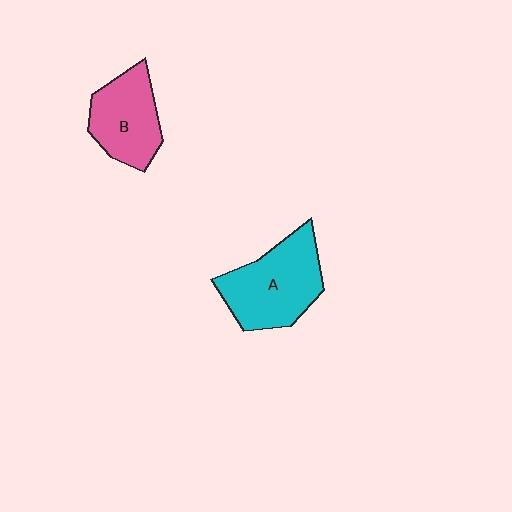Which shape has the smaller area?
Shape B (pink).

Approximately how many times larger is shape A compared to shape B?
Approximately 1.3 times.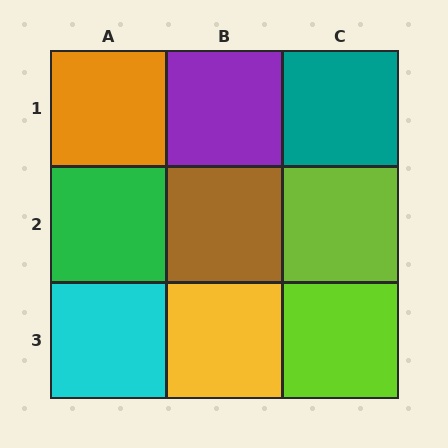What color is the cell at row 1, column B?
Purple.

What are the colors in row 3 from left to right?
Cyan, yellow, lime.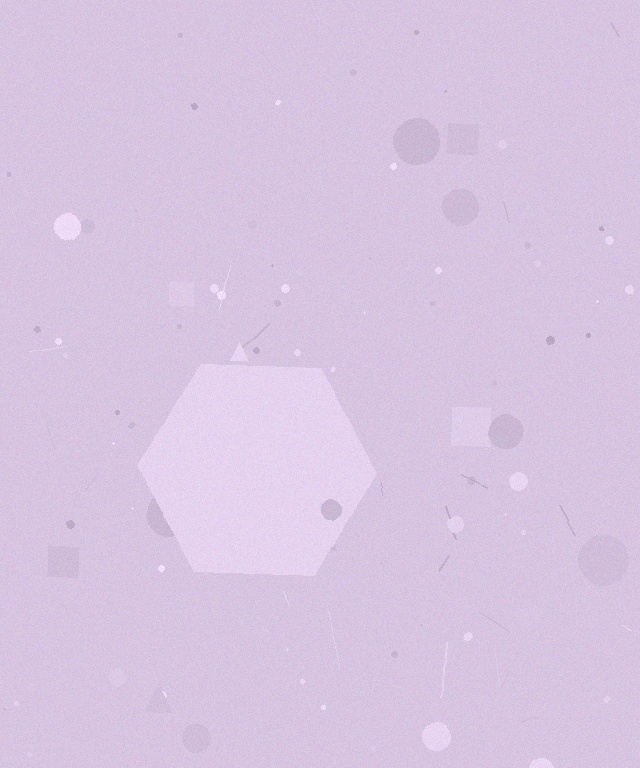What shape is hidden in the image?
A hexagon is hidden in the image.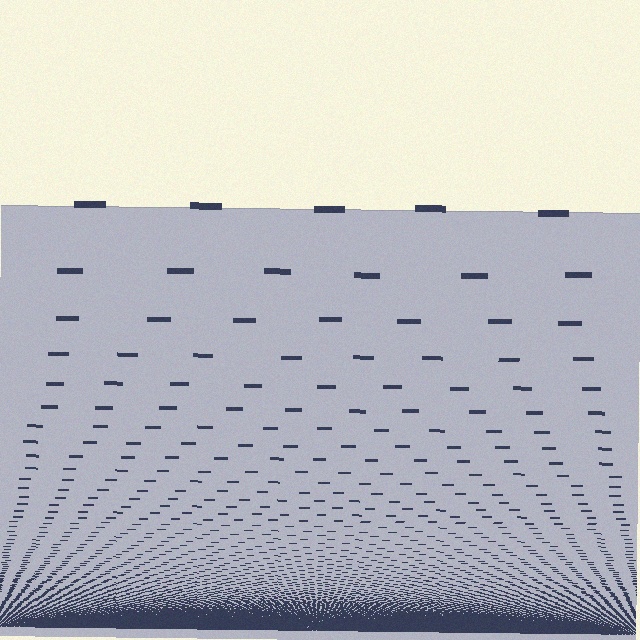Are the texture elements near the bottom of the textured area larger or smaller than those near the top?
Smaller. The gradient is inverted — elements near the bottom are smaller and denser.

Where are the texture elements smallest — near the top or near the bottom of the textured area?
Near the bottom.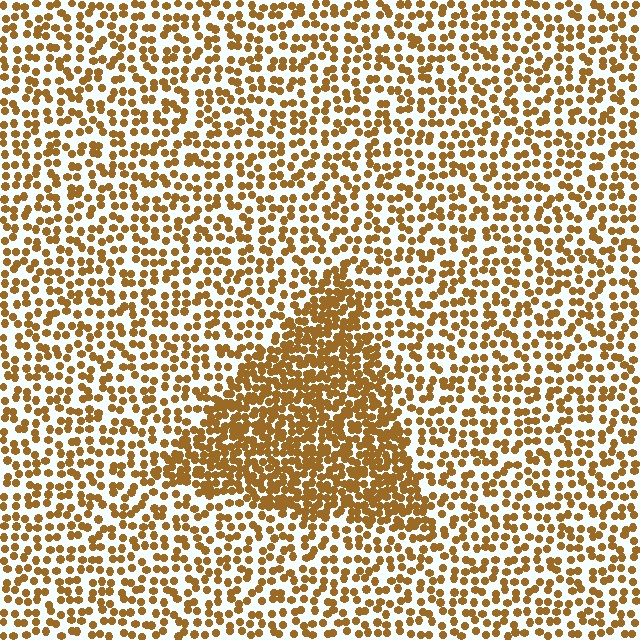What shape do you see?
I see a triangle.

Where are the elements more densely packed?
The elements are more densely packed inside the triangle boundary.